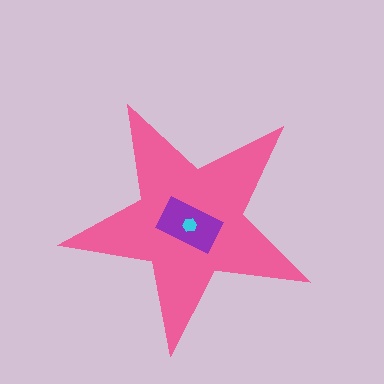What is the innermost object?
The cyan hexagon.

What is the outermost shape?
The pink star.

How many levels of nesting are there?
3.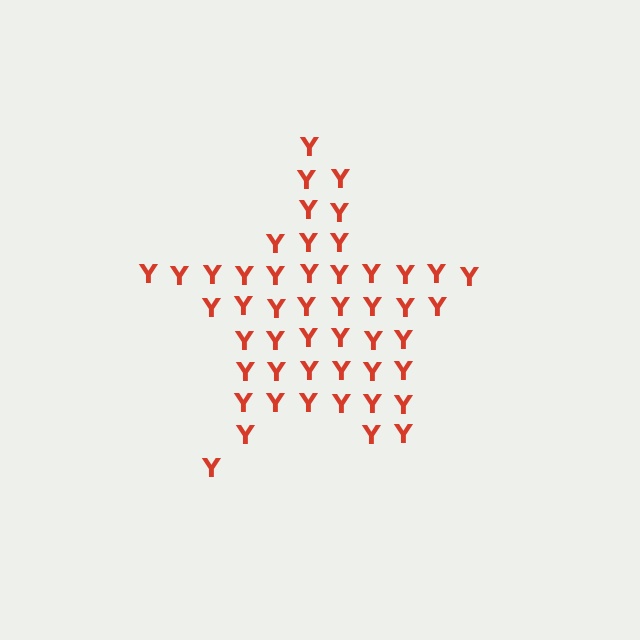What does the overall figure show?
The overall figure shows a star.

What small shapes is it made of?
It is made of small letter Y's.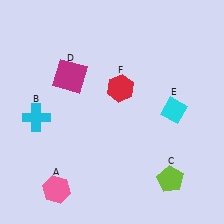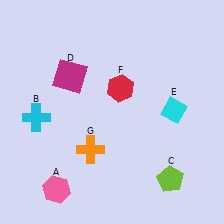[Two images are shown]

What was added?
An orange cross (G) was added in Image 2.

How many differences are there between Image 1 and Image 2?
There is 1 difference between the two images.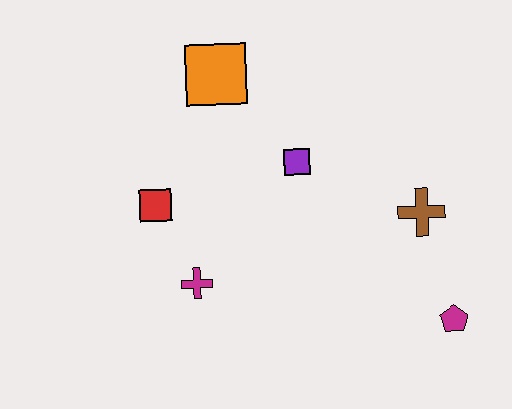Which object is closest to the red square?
The magenta cross is closest to the red square.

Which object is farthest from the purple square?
The magenta pentagon is farthest from the purple square.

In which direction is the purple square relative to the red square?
The purple square is to the right of the red square.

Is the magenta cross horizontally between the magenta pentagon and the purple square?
No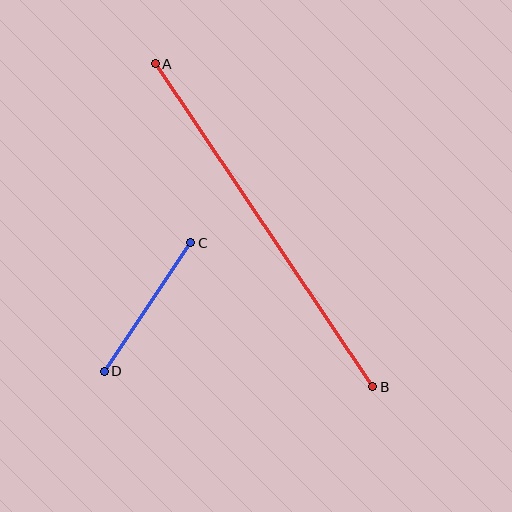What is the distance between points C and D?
The distance is approximately 155 pixels.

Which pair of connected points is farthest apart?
Points A and B are farthest apart.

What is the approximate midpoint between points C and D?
The midpoint is at approximately (147, 307) pixels.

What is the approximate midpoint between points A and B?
The midpoint is at approximately (264, 225) pixels.